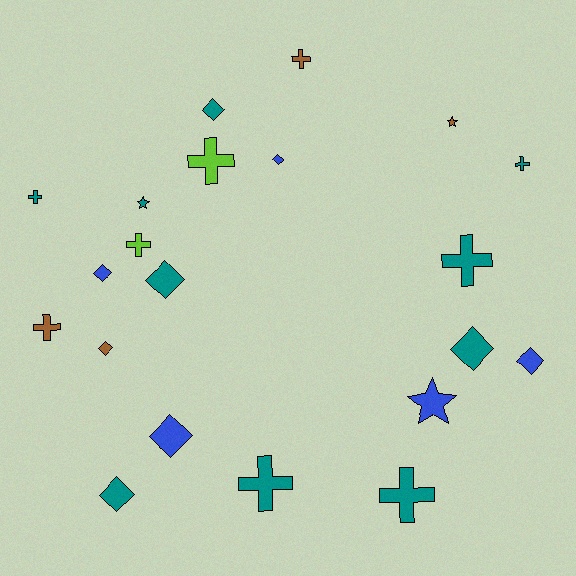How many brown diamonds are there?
There is 1 brown diamond.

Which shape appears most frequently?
Cross, with 9 objects.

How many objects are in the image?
There are 21 objects.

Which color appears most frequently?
Teal, with 10 objects.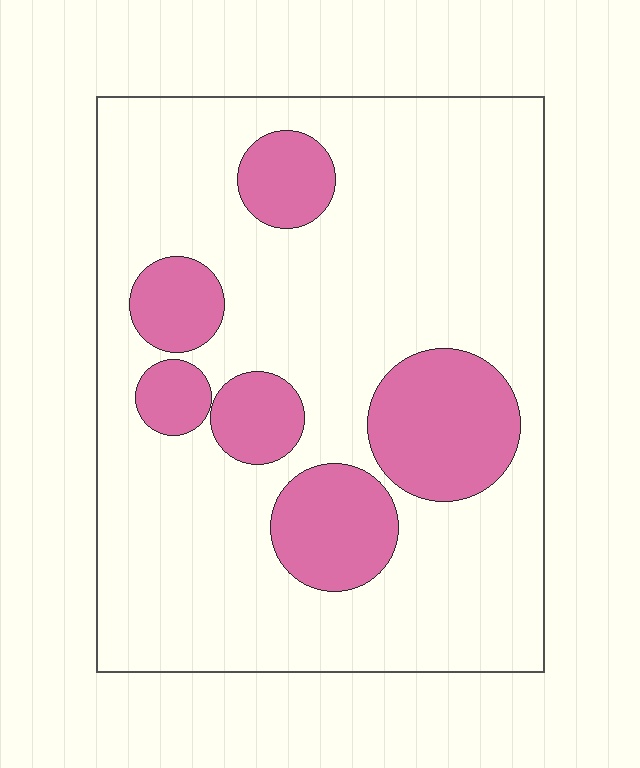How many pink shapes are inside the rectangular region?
6.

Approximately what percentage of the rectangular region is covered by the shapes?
Approximately 20%.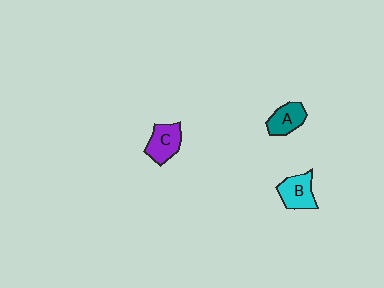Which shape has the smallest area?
Shape A (teal).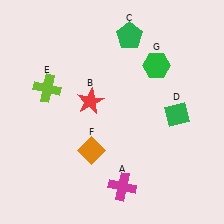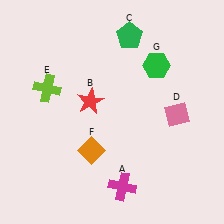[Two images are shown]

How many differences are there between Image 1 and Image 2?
There is 1 difference between the two images.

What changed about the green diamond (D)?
In Image 1, D is green. In Image 2, it changed to pink.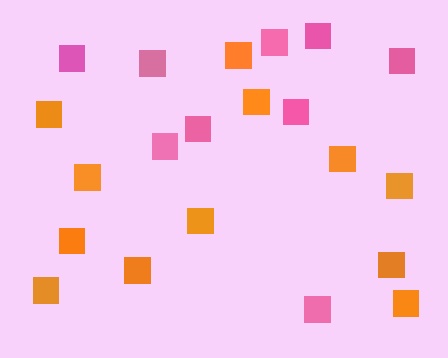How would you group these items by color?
There are 2 groups: one group of orange squares (12) and one group of pink squares (9).